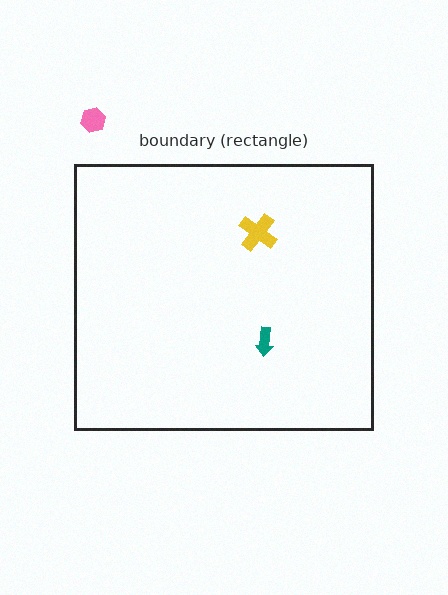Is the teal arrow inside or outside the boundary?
Inside.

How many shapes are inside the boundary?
2 inside, 1 outside.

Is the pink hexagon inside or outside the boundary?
Outside.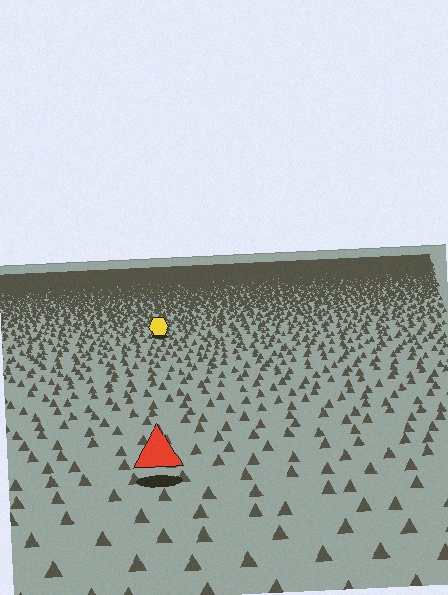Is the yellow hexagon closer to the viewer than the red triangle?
No. The red triangle is closer — you can tell from the texture gradient: the ground texture is coarser near it.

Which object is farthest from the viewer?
The yellow hexagon is farthest from the viewer. It appears smaller and the ground texture around it is denser.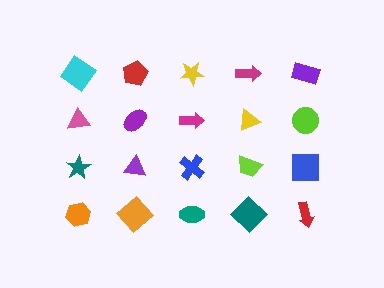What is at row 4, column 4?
A teal diamond.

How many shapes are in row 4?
5 shapes.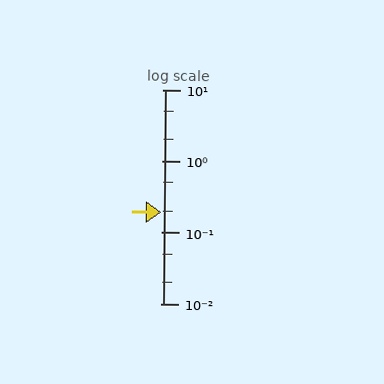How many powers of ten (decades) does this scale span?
The scale spans 3 decades, from 0.01 to 10.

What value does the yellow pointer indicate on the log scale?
The pointer indicates approximately 0.19.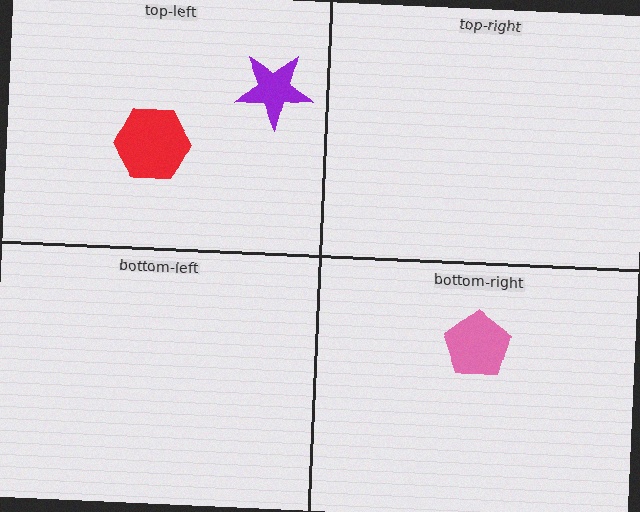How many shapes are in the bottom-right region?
1.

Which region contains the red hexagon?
The top-left region.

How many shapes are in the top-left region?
2.